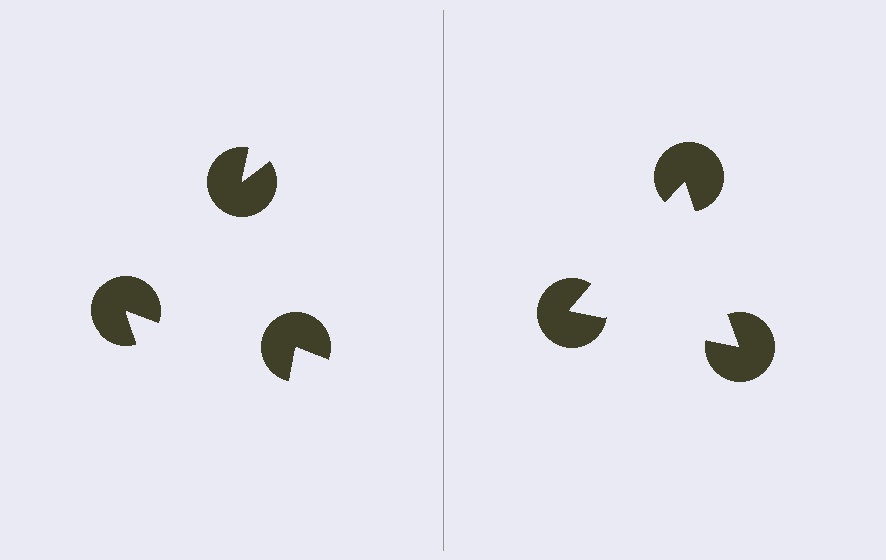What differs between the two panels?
The pac-man discs are positioned identically on both sides; only the wedge orientations differ. On the right they align to a triangle; on the left they are misaligned.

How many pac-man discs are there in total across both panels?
6 — 3 on each side.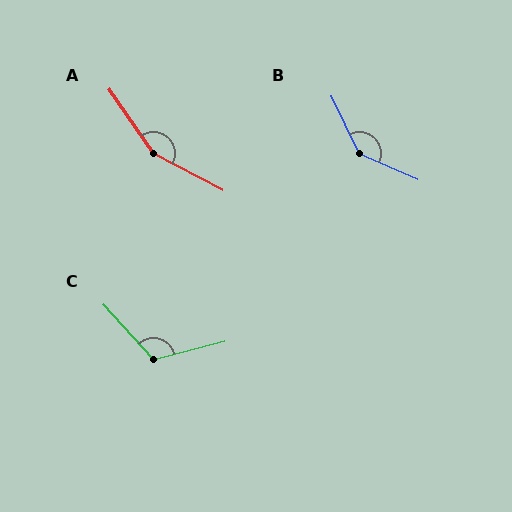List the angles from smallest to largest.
C (118°), B (140°), A (152°).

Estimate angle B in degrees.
Approximately 140 degrees.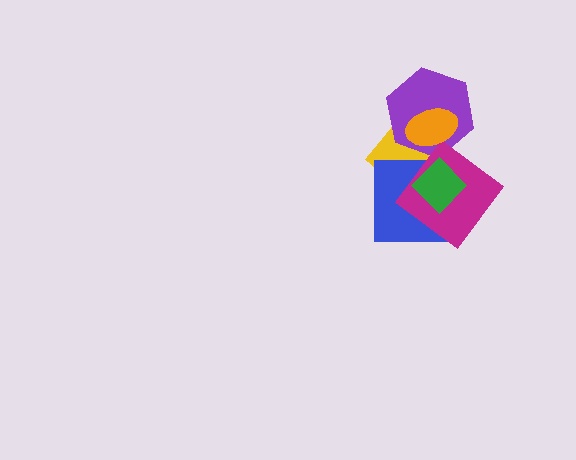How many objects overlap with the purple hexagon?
2 objects overlap with the purple hexagon.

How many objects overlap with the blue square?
3 objects overlap with the blue square.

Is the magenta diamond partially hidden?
Yes, it is partially covered by another shape.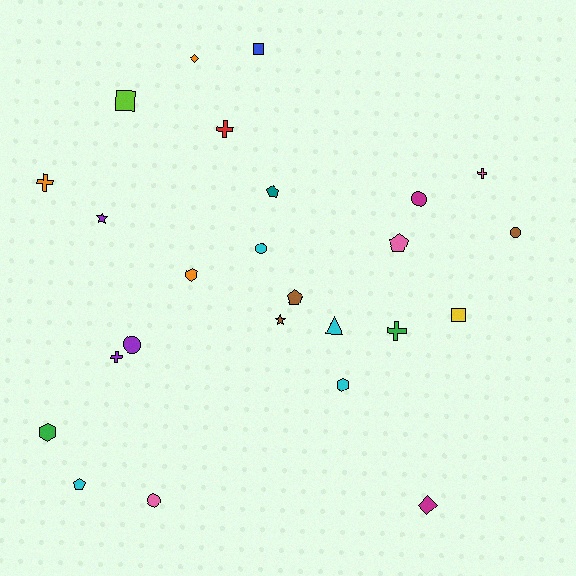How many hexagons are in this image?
There are 3 hexagons.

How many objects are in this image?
There are 25 objects.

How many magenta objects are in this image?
There are 2 magenta objects.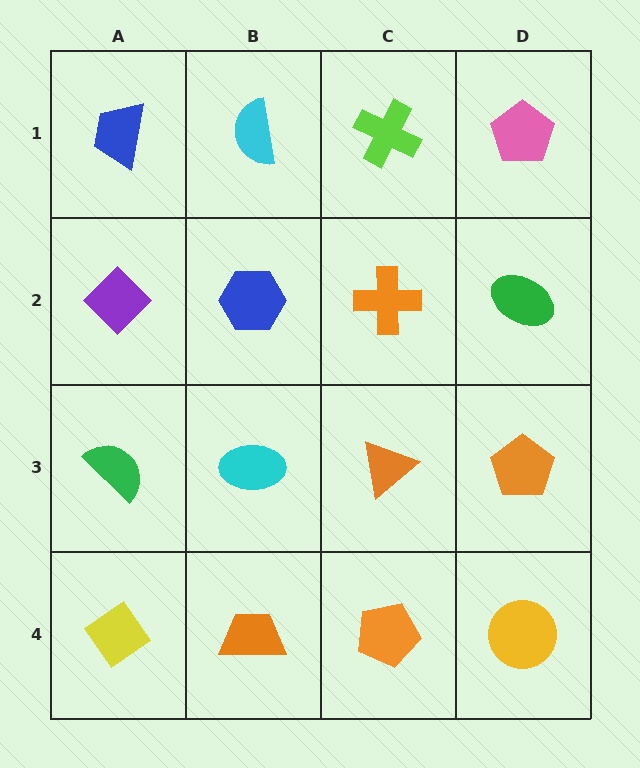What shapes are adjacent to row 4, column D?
An orange pentagon (row 3, column D), an orange pentagon (row 4, column C).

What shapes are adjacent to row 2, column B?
A cyan semicircle (row 1, column B), a cyan ellipse (row 3, column B), a purple diamond (row 2, column A), an orange cross (row 2, column C).